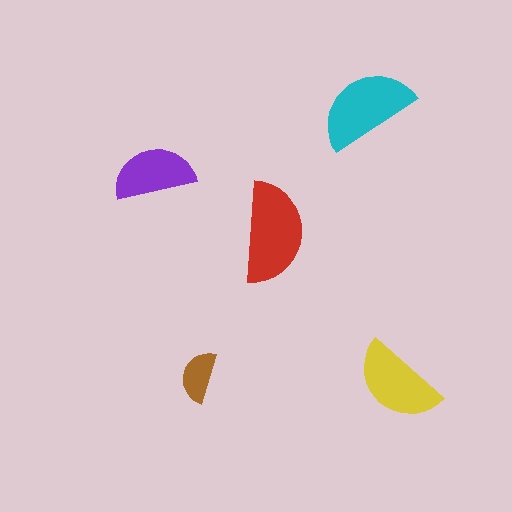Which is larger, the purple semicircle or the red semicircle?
The red one.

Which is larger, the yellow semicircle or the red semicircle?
The red one.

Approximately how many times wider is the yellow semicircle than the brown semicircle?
About 2 times wider.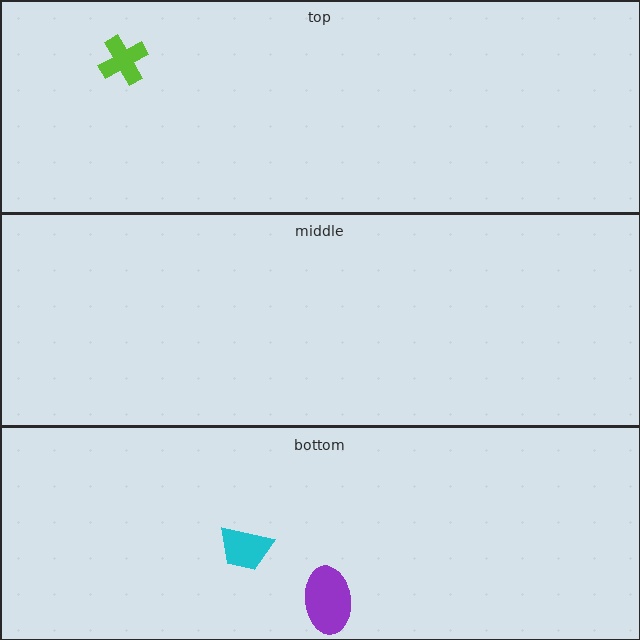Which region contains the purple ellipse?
The bottom region.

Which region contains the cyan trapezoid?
The bottom region.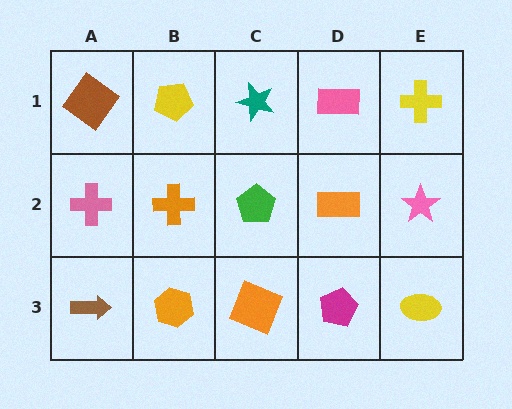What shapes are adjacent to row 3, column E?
A pink star (row 2, column E), a magenta pentagon (row 3, column D).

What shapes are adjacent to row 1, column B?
An orange cross (row 2, column B), a brown diamond (row 1, column A), a teal star (row 1, column C).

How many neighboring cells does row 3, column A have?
2.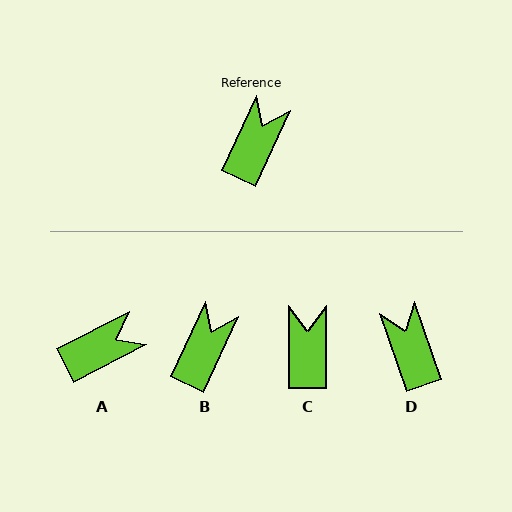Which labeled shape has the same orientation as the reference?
B.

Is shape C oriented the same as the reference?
No, it is off by about 25 degrees.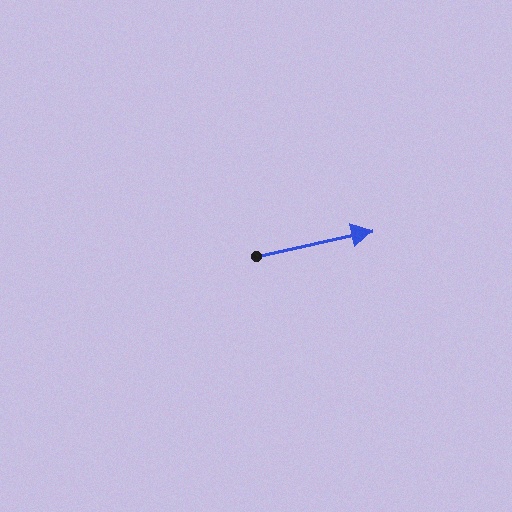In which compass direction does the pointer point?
East.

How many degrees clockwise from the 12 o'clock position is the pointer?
Approximately 78 degrees.